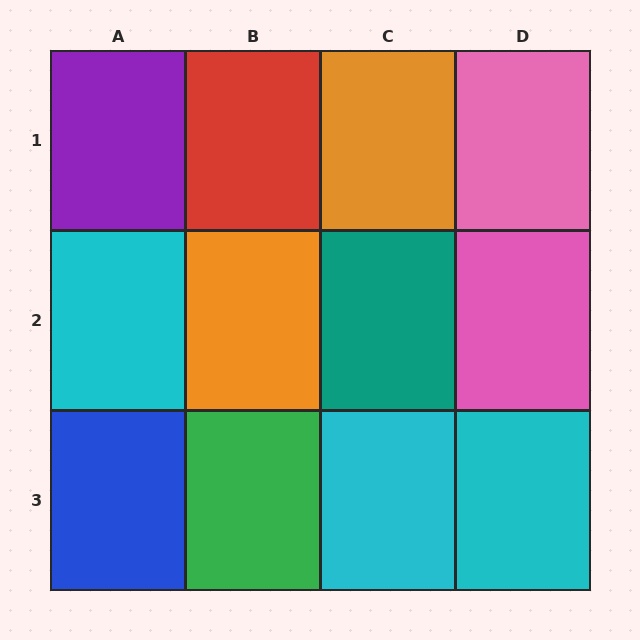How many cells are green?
1 cell is green.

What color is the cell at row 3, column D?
Cyan.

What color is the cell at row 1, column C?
Orange.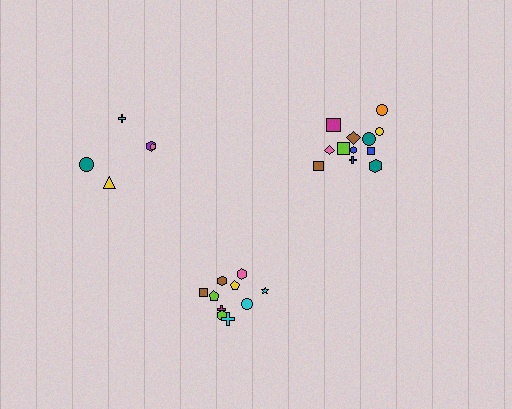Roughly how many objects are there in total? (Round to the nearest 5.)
Roughly 25 objects in total.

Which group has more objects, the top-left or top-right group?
The top-right group.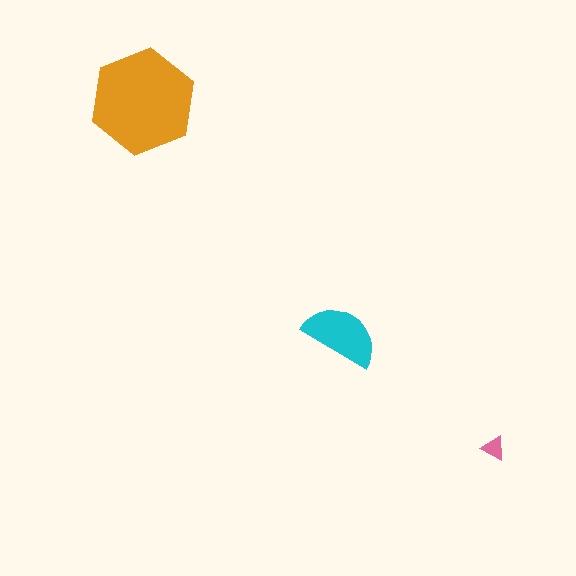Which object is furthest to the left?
The orange hexagon is leftmost.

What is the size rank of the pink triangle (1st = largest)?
3rd.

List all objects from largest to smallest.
The orange hexagon, the cyan semicircle, the pink triangle.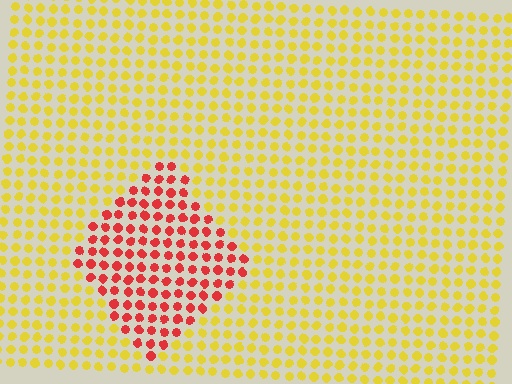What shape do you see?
I see a diamond.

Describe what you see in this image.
The image is filled with small yellow elements in a uniform arrangement. A diamond-shaped region is visible where the elements are tinted to a slightly different hue, forming a subtle color boundary.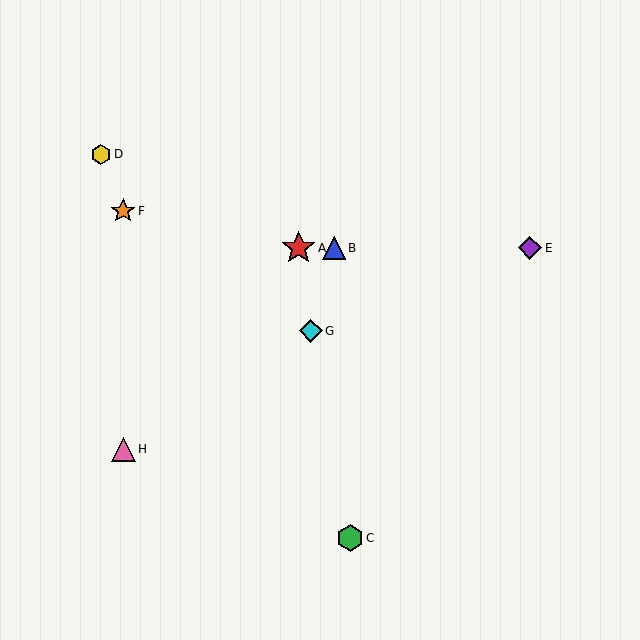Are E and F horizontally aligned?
No, E is at y≈248 and F is at y≈211.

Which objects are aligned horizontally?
Objects A, B, E are aligned horizontally.